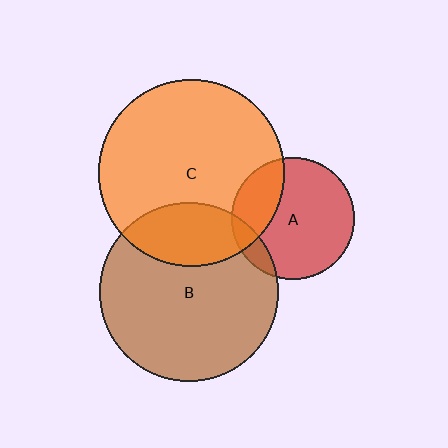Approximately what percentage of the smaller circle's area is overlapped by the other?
Approximately 10%.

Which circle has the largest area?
Circle C (orange).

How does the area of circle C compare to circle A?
Approximately 2.3 times.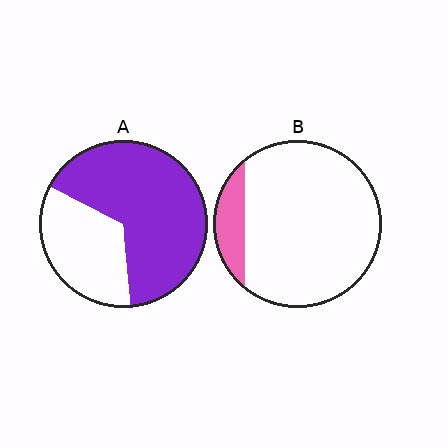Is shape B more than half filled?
No.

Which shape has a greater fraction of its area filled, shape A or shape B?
Shape A.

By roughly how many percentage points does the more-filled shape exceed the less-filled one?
By roughly 55 percentage points (A over B).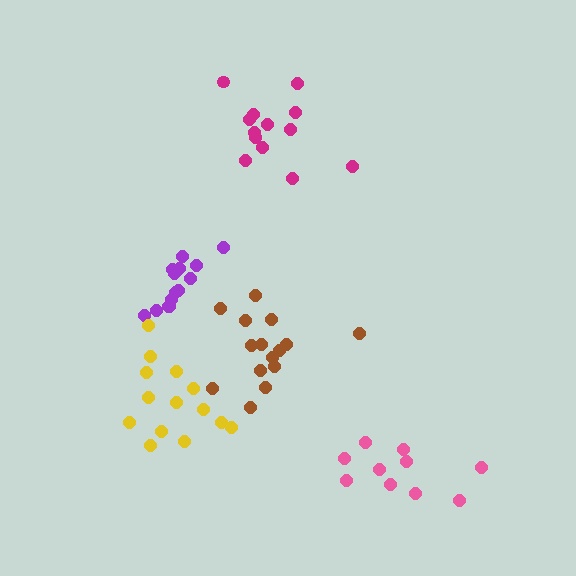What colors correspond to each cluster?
The clusters are colored: brown, purple, pink, magenta, yellow.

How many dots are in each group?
Group 1: 15 dots, Group 2: 15 dots, Group 3: 10 dots, Group 4: 13 dots, Group 5: 14 dots (67 total).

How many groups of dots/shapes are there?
There are 5 groups.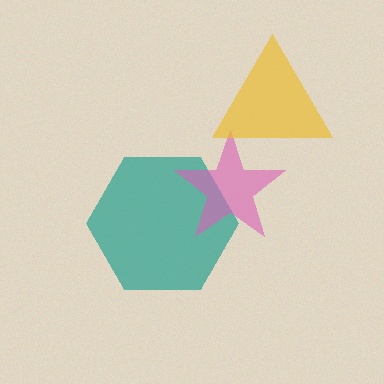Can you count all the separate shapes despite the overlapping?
Yes, there are 3 separate shapes.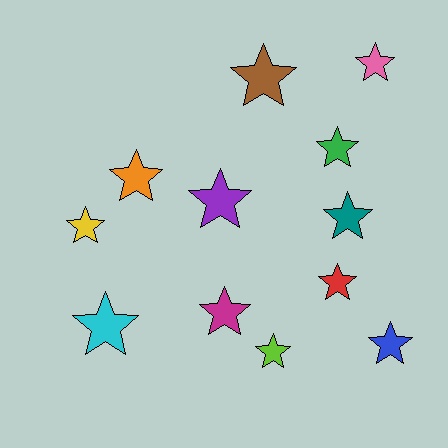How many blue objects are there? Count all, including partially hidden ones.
There is 1 blue object.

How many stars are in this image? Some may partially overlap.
There are 12 stars.